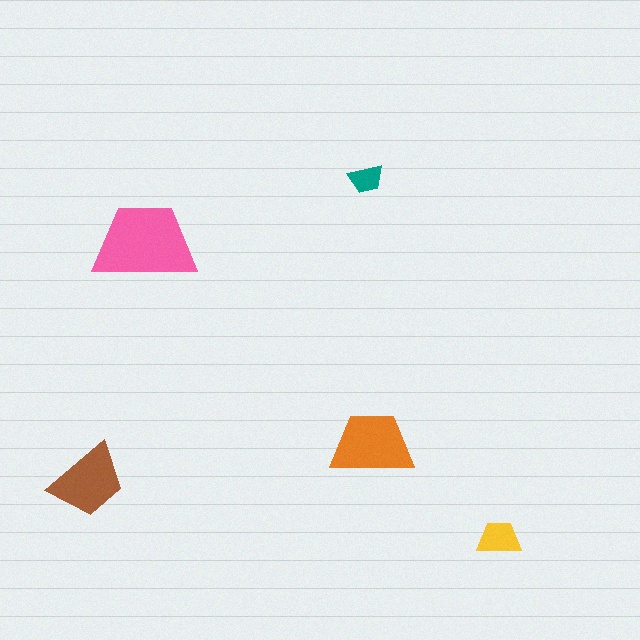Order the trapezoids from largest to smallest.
the pink one, the orange one, the brown one, the yellow one, the teal one.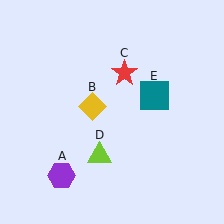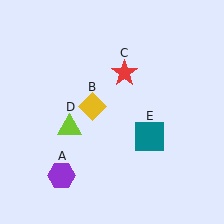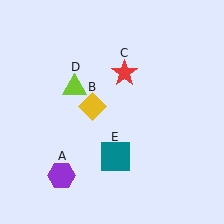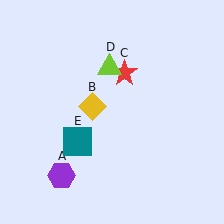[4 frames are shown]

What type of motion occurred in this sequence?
The lime triangle (object D), teal square (object E) rotated clockwise around the center of the scene.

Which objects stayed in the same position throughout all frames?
Purple hexagon (object A) and yellow diamond (object B) and red star (object C) remained stationary.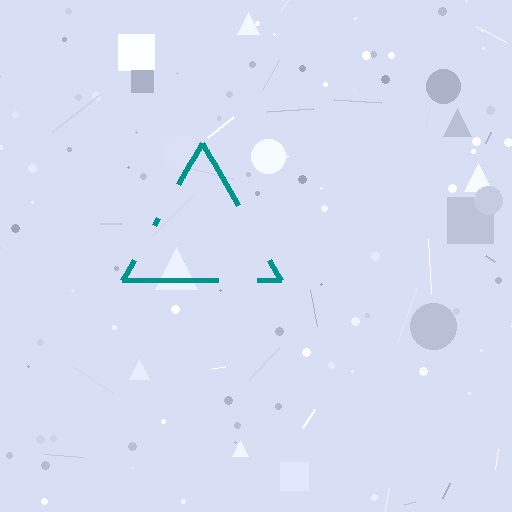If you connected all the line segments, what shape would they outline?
They would outline a triangle.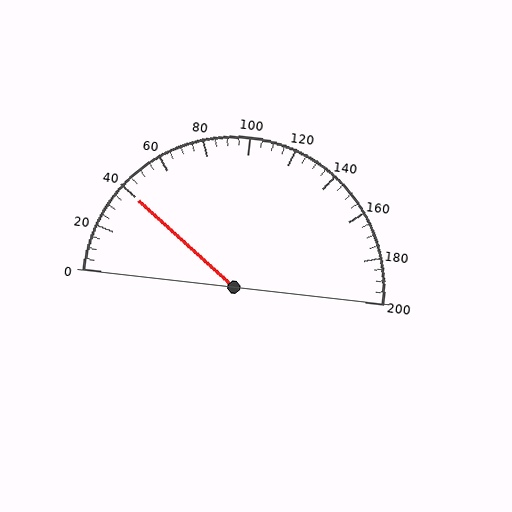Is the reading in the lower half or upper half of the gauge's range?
The reading is in the lower half of the range (0 to 200).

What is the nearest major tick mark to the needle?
The nearest major tick mark is 40.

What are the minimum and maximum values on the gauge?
The gauge ranges from 0 to 200.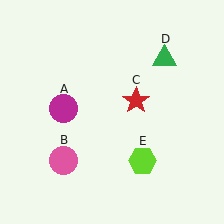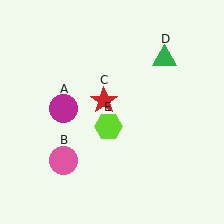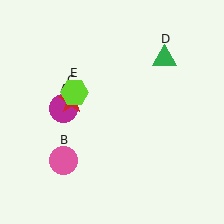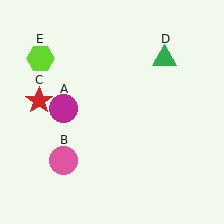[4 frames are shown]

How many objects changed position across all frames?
2 objects changed position: red star (object C), lime hexagon (object E).